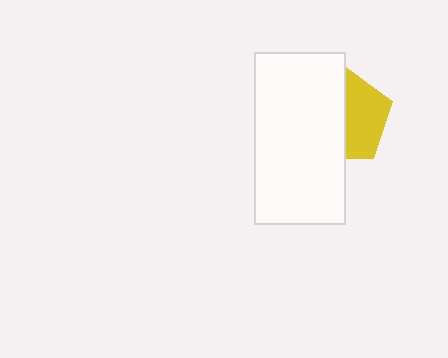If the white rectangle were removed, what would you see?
You would see the complete yellow pentagon.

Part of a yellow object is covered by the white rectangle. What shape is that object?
It is a pentagon.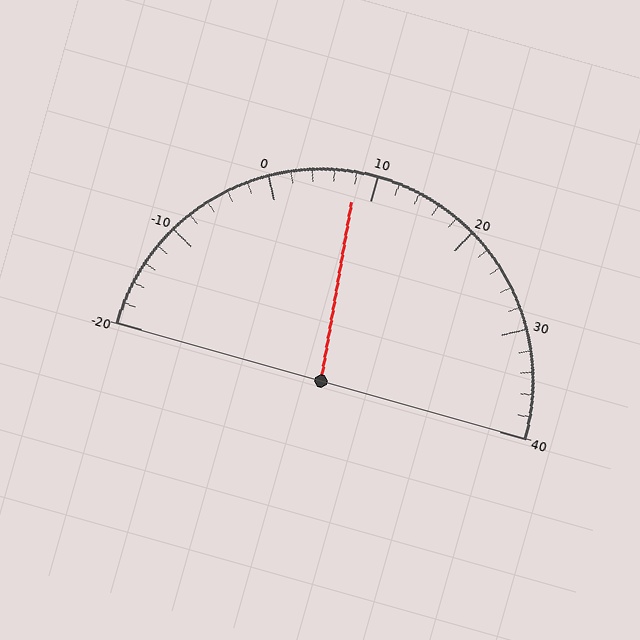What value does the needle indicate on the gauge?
The needle indicates approximately 8.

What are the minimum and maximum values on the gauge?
The gauge ranges from -20 to 40.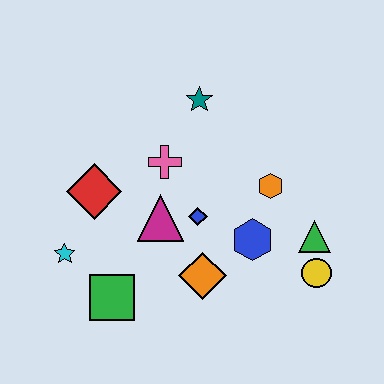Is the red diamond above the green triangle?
Yes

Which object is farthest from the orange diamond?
The teal star is farthest from the orange diamond.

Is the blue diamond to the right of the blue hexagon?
No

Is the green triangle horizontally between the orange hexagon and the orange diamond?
No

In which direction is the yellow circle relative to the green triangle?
The yellow circle is below the green triangle.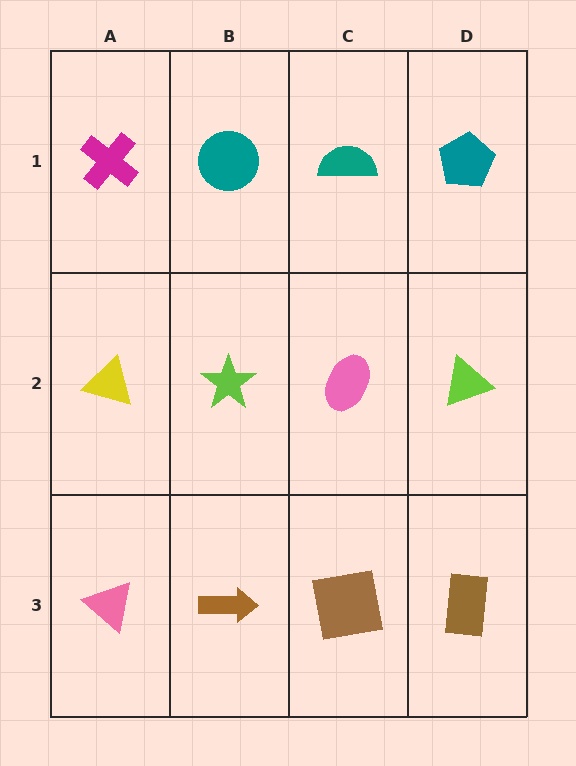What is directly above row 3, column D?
A lime triangle.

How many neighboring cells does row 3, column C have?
3.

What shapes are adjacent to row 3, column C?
A pink ellipse (row 2, column C), a brown arrow (row 3, column B), a brown rectangle (row 3, column D).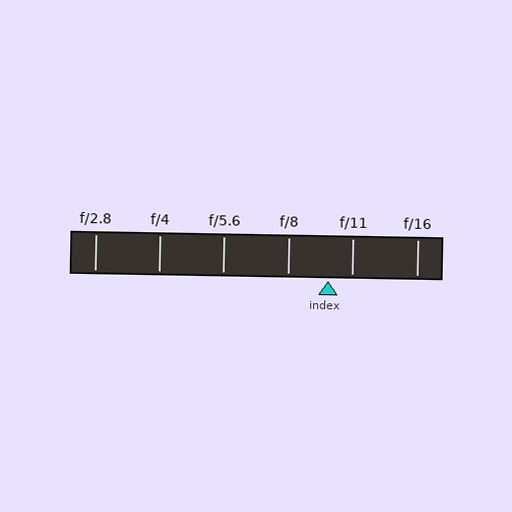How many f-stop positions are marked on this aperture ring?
There are 6 f-stop positions marked.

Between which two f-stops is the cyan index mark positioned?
The index mark is between f/8 and f/11.